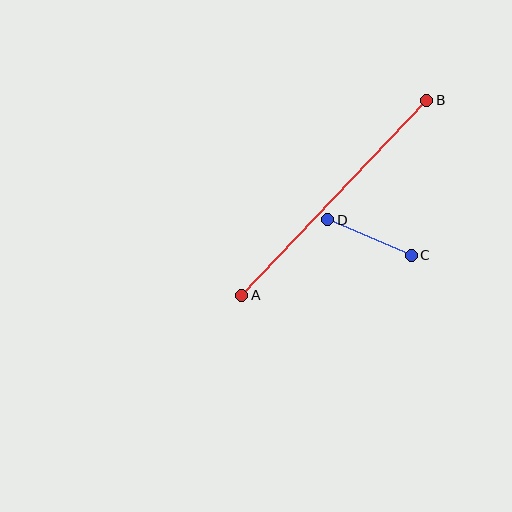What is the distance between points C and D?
The distance is approximately 91 pixels.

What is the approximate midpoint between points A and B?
The midpoint is at approximately (334, 198) pixels.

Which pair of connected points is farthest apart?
Points A and B are farthest apart.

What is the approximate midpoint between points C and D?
The midpoint is at approximately (370, 238) pixels.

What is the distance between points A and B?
The distance is approximately 269 pixels.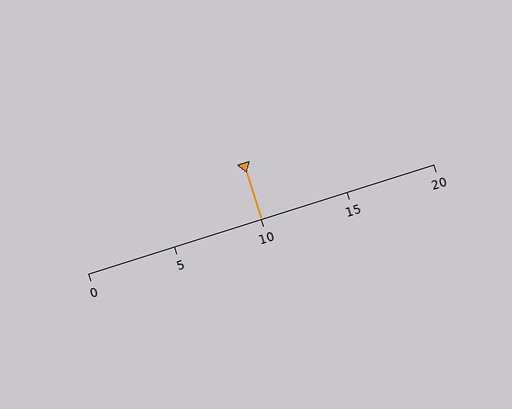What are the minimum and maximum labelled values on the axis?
The axis runs from 0 to 20.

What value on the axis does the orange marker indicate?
The marker indicates approximately 10.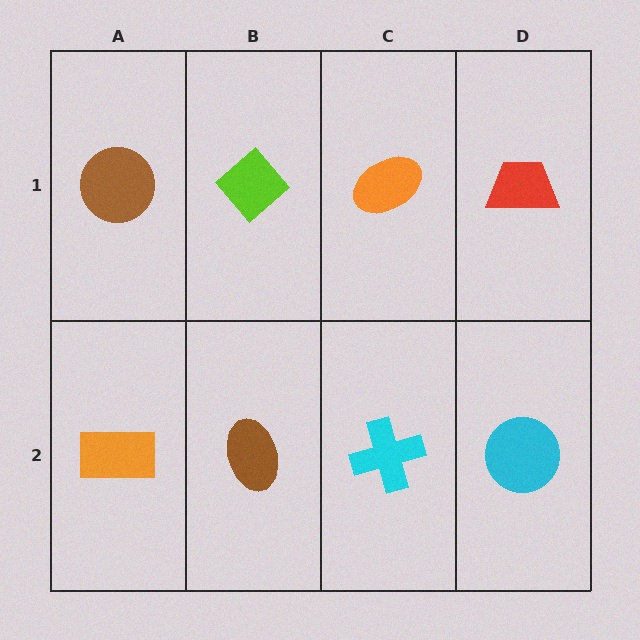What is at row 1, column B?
A lime diamond.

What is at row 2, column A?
An orange rectangle.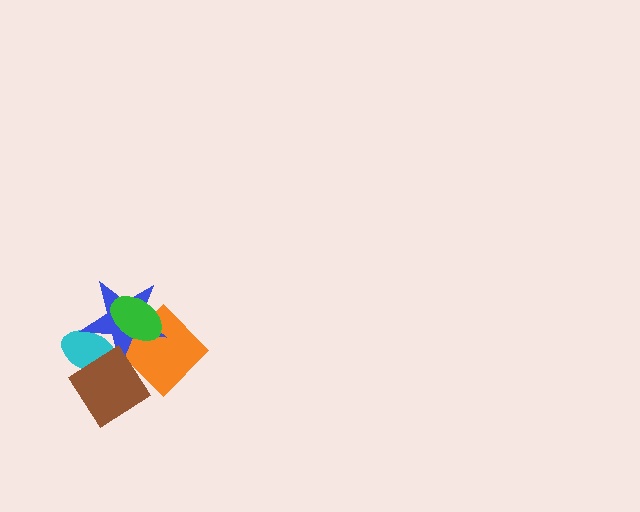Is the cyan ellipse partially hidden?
Yes, it is partially covered by another shape.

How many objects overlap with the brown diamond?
3 objects overlap with the brown diamond.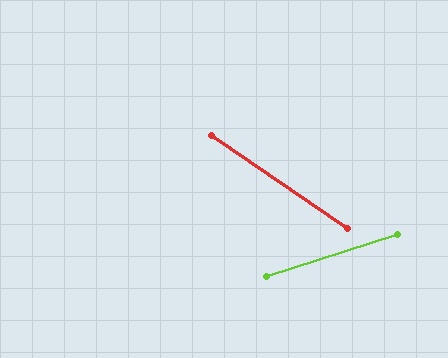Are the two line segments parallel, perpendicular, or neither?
Neither parallel nor perpendicular — they differ by about 52°.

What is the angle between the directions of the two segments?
Approximately 52 degrees.